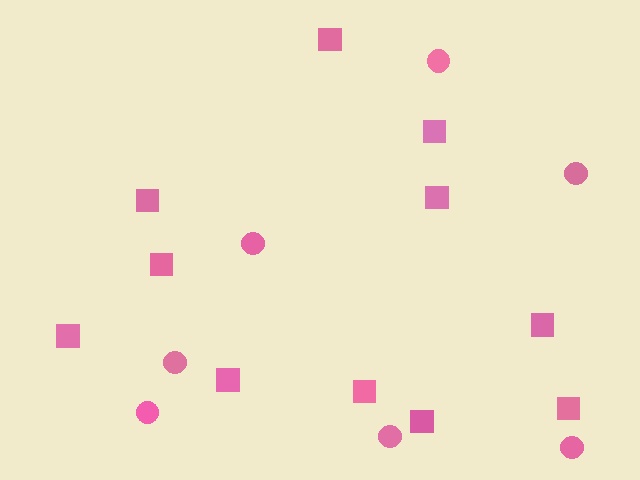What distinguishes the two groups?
There are 2 groups: one group of circles (7) and one group of squares (11).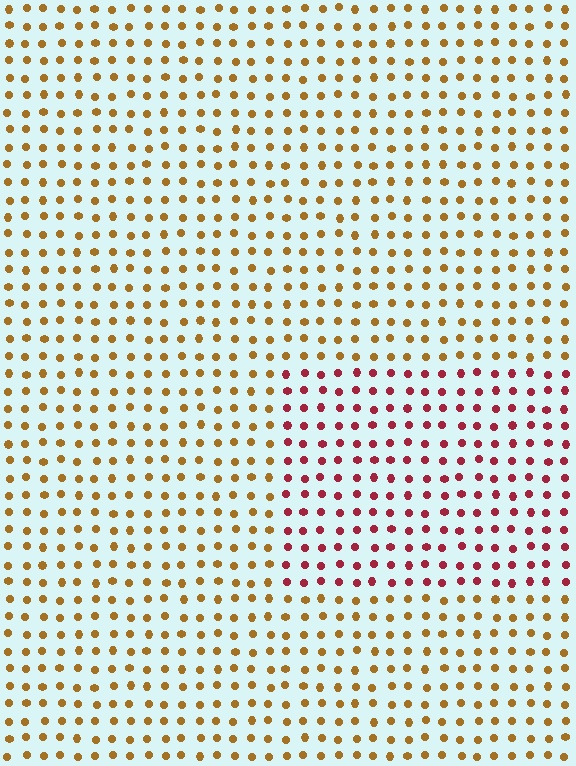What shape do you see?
I see a rectangle.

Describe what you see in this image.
The image is filled with small brown elements in a uniform arrangement. A rectangle-shaped region is visible where the elements are tinted to a slightly different hue, forming a subtle color boundary.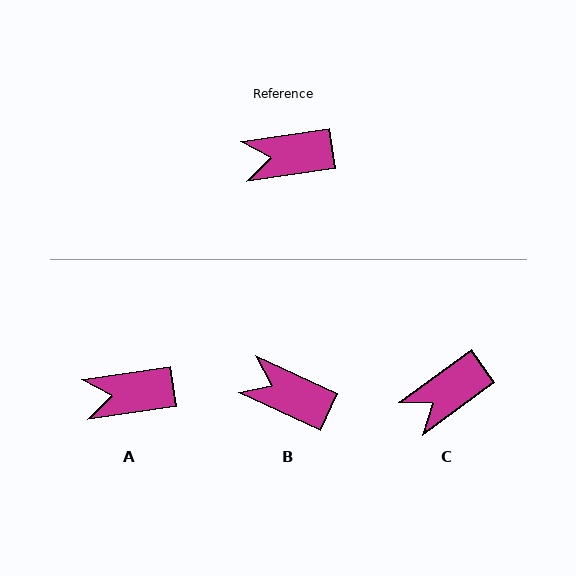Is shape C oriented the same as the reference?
No, it is off by about 28 degrees.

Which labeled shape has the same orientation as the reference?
A.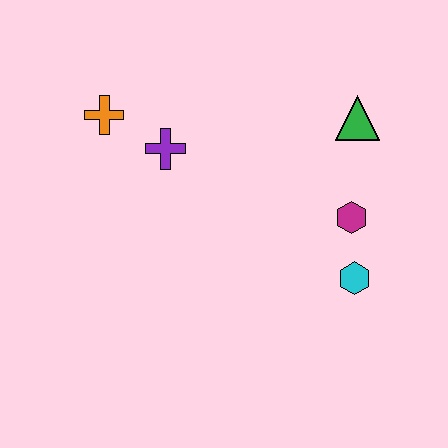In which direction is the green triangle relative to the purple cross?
The green triangle is to the right of the purple cross.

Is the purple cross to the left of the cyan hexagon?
Yes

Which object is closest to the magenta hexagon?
The cyan hexagon is closest to the magenta hexagon.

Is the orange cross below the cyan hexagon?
No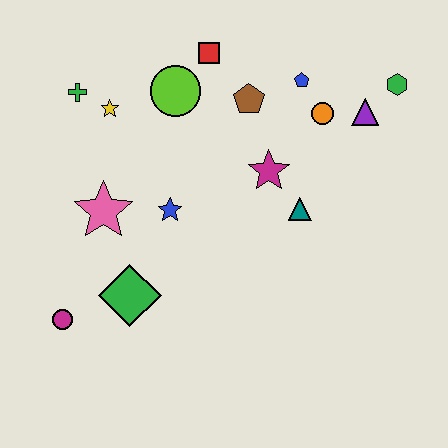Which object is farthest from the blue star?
The green hexagon is farthest from the blue star.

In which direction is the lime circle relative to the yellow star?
The lime circle is to the right of the yellow star.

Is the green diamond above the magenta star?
No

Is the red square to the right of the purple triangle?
No